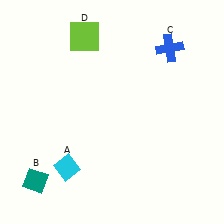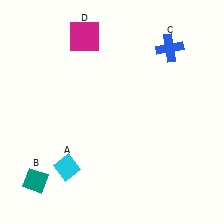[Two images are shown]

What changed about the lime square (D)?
In Image 1, D is lime. In Image 2, it changed to magenta.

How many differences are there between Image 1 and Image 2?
There is 1 difference between the two images.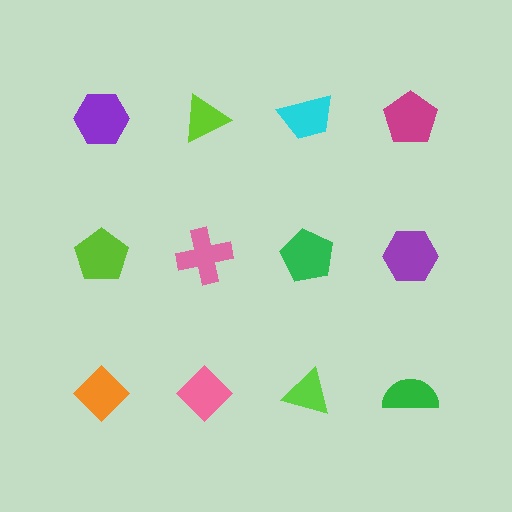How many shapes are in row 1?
4 shapes.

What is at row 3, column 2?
A pink diamond.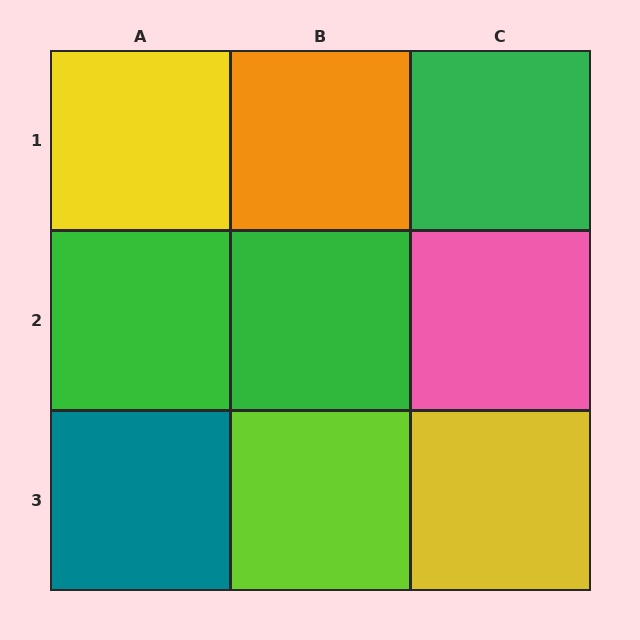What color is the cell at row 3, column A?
Teal.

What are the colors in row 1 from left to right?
Yellow, orange, green.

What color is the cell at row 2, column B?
Green.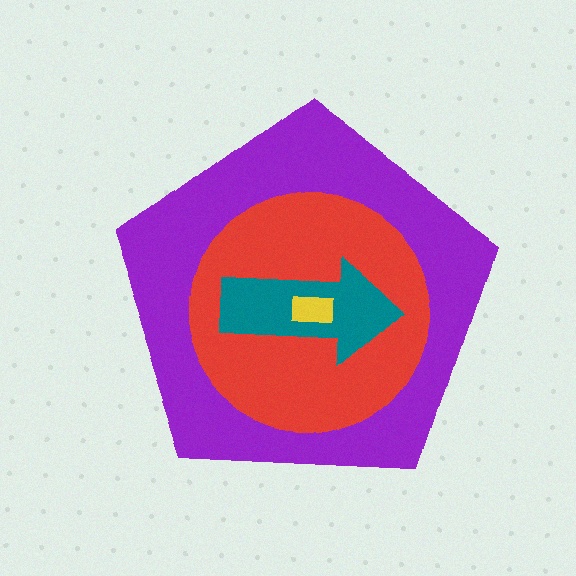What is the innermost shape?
The yellow rectangle.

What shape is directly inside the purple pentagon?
The red circle.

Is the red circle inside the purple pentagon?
Yes.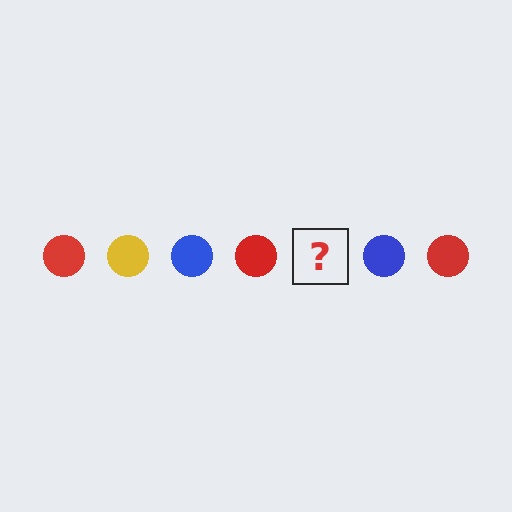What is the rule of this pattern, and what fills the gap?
The rule is that the pattern cycles through red, yellow, blue circles. The gap should be filled with a yellow circle.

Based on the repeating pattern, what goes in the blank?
The blank should be a yellow circle.